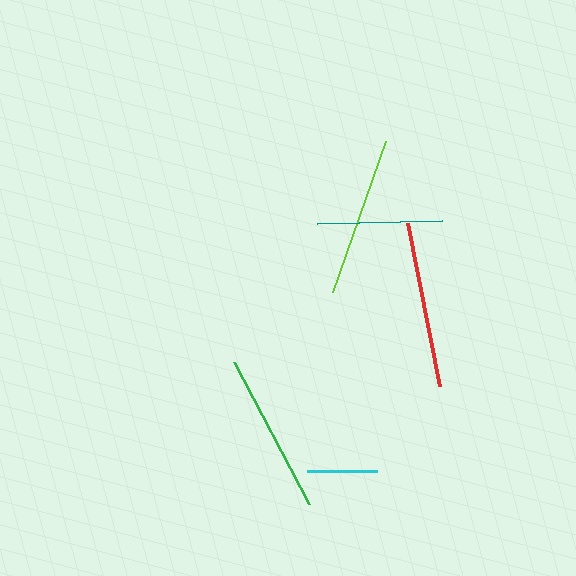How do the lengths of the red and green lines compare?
The red and green lines are approximately the same length.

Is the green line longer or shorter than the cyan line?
The green line is longer than the cyan line.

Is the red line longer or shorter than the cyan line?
The red line is longer than the cyan line.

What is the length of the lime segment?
The lime segment is approximately 160 pixels long.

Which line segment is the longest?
The red line is the longest at approximately 166 pixels.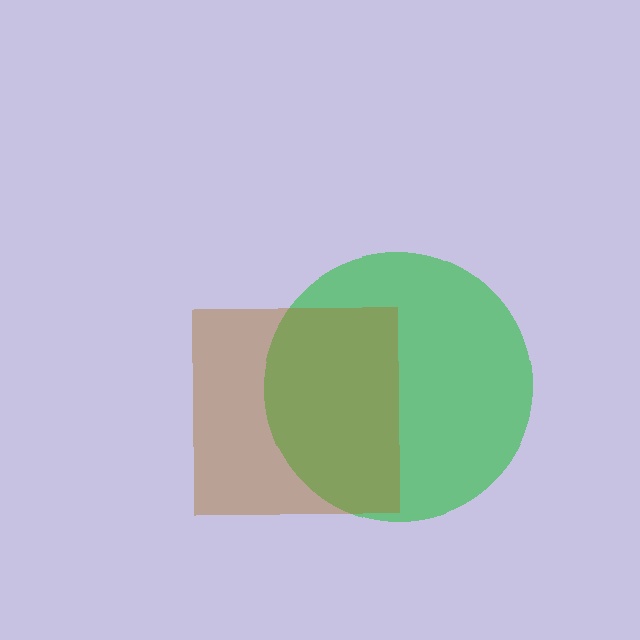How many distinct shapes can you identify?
There are 2 distinct shapes: a green circle, a brown square.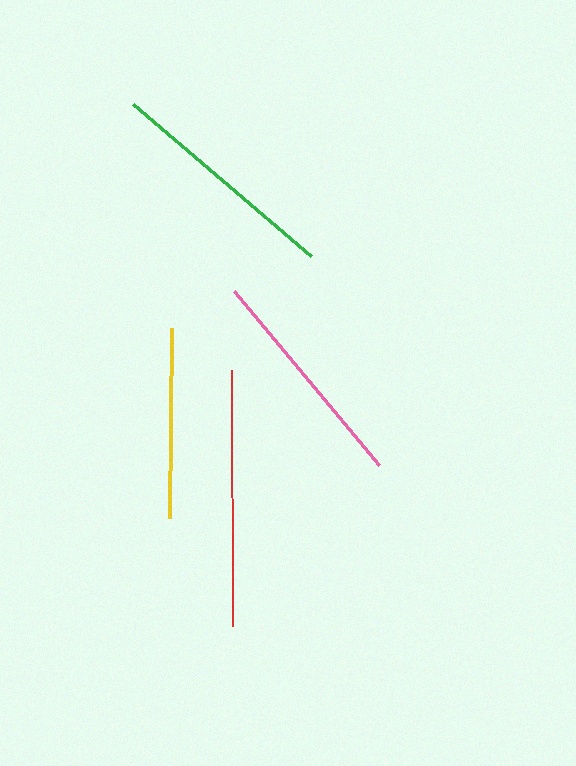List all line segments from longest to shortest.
From longest to shortest: red, green, pink, yellow.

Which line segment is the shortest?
The yellow line is the shortest at approximately 191 pixels.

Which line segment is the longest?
The red line is the longest at approximately 256 pixels.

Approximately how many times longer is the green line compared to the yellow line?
The green line is approximately 1.2 times the length of the yellow line.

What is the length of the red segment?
The red segment is approximately 256 pixels long.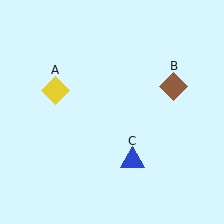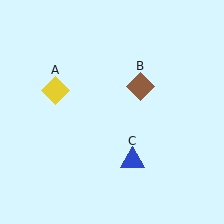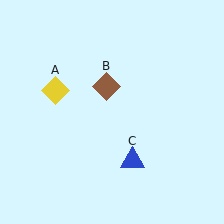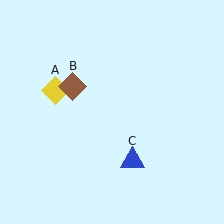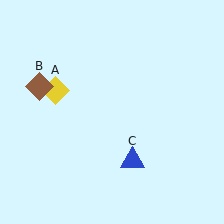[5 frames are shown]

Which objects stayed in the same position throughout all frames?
Yellow diamond (object A) and blue triangle (object C) remained stationary.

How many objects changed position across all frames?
1 object changed position: brown diamond (object B).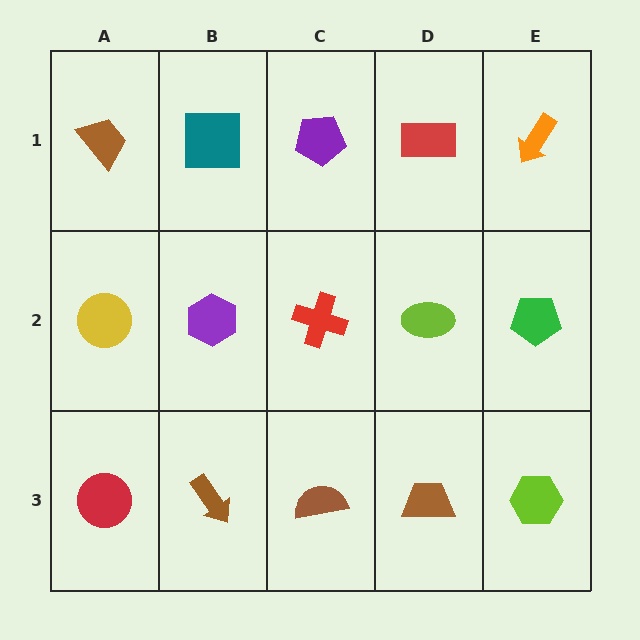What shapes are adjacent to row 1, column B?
A purple hexagon (row 2, column B), a brown trapezoid (row 1, column A), a purple pentagon (row 1, column C).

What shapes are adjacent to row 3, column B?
A purple hexagon (row 2, column B), a red circle (row 3, column A), a brown semicircle (row 3, column C).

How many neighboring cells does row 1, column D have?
3.